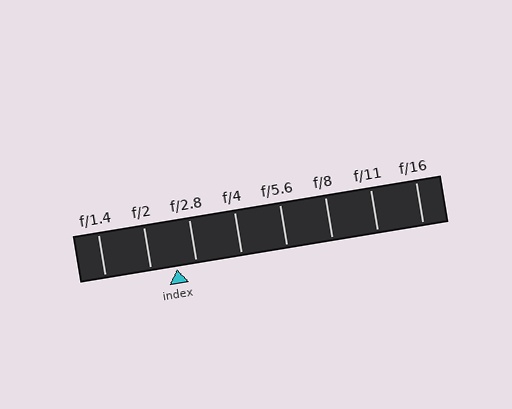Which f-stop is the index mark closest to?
The index mark is closest to f/2.8.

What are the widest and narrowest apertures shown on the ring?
The widest aperture shown is f/1.4 and the narrowest is f/16.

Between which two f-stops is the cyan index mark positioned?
The index mark is between f/2 and f/2.8.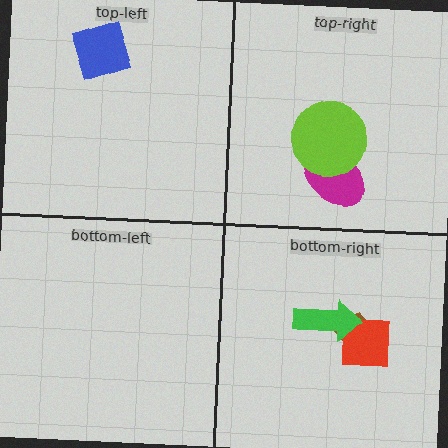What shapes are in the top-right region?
The magenta ellipse, the lime circle.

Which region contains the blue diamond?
The top-left region.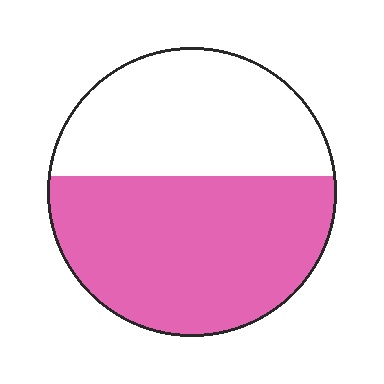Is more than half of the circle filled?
Yes.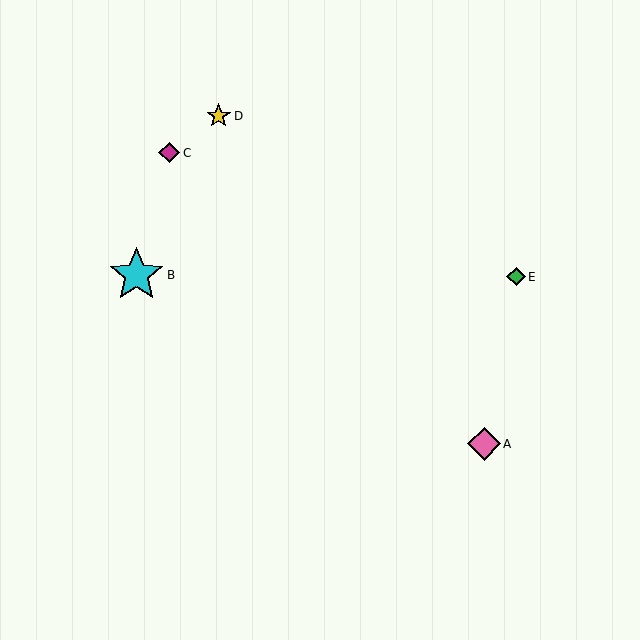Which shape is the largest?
The cyan star (labeled B) is the largest.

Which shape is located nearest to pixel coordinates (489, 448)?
The pink diamond (labeled A) at (484, 444) is nearest to that location.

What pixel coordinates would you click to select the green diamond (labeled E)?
Click at (516, 277) to select the green diamond E.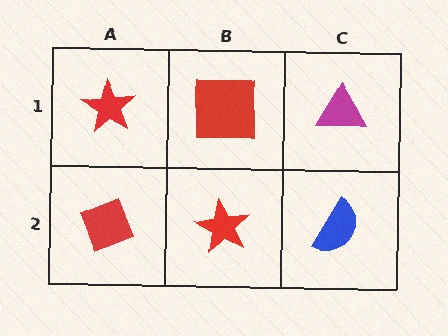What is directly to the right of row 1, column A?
A red square.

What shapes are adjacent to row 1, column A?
A red diamond (row 2, column A), a red square (row 1, column B).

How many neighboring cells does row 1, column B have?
3.